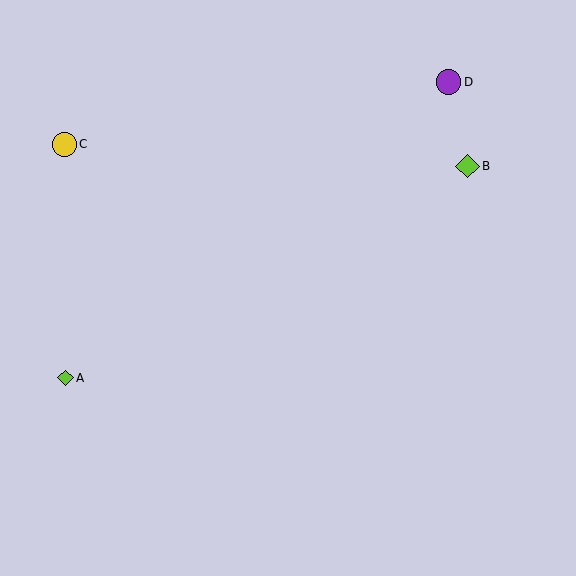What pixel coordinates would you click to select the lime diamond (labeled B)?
Click at (467, 166) to select the lime diamond B.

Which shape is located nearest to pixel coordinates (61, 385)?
The lime diamond (labeled A) at (66, 378) is nearest to that location.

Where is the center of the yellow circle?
The center of the yellow circle is at (64, 144).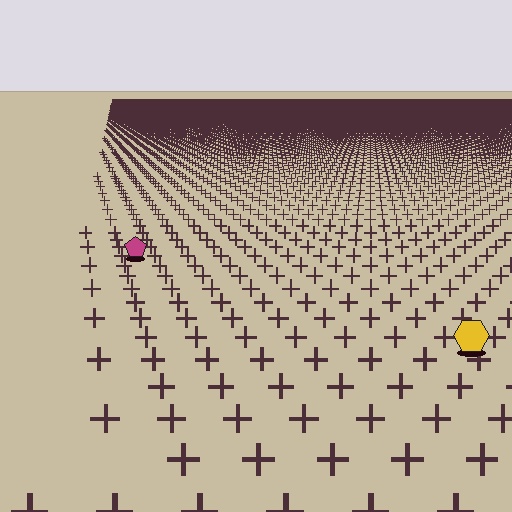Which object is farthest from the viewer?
The magenta pentagon is farthest from the viewer. It appears smaller and the ground texture around it is denser.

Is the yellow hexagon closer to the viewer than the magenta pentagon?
Yes. The yellow hexagon is closer — you can tell from the texture gradient: the ground texture is coarser near it.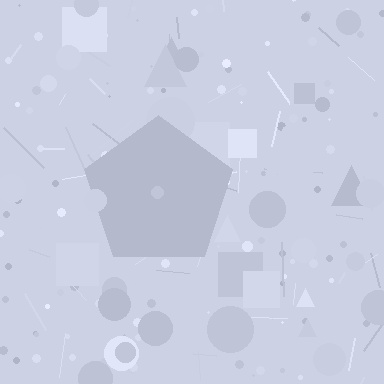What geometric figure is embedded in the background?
A pentagon is embedded in the background.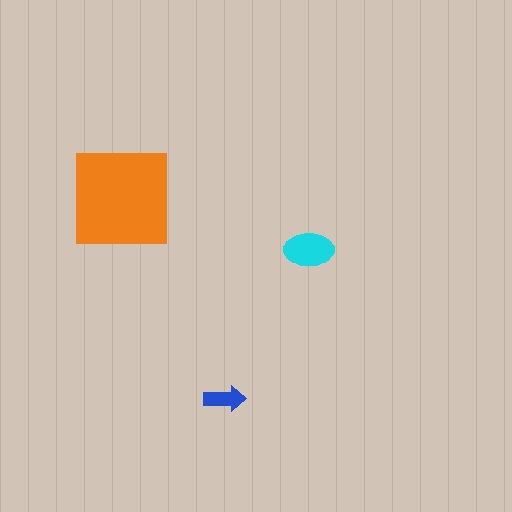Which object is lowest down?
The blue arrow is bottommost.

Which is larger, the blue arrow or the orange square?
The orange square.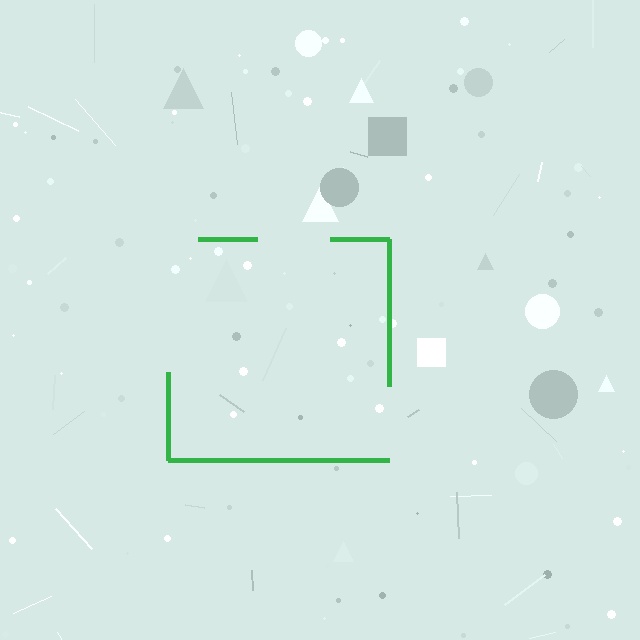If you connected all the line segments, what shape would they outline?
They would outline a square.